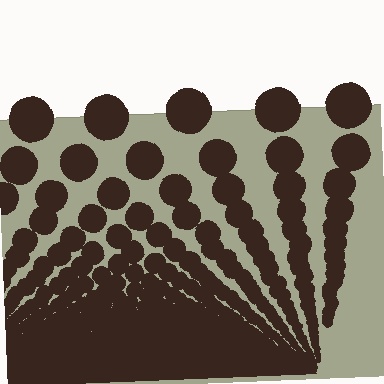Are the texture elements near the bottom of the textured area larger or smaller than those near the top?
Smaller. The gradient is inverted — elements near the bottom are smaller and denser.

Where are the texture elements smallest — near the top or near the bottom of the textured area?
Near the bottom.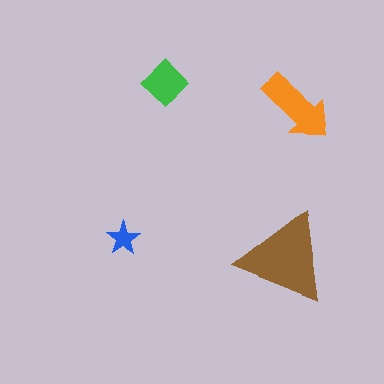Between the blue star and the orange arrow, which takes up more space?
The orange arrow.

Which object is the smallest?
The blue star.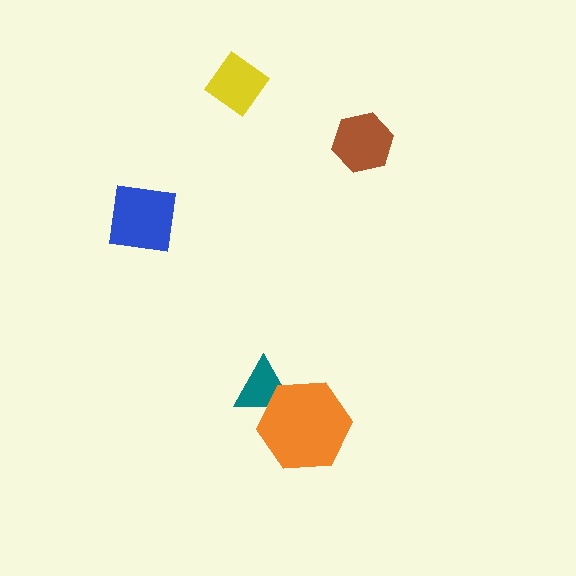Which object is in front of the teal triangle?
The orange hexagon is in front of the teal triangle.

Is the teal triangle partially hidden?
Yes, it is partially covered by another shape.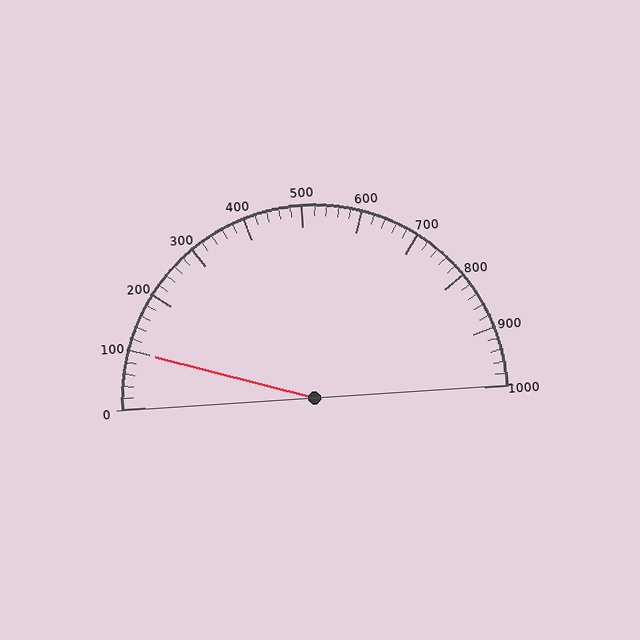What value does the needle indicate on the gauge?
The needle indicates approximately 100.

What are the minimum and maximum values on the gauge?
The gauge ranges from 0 to 1000.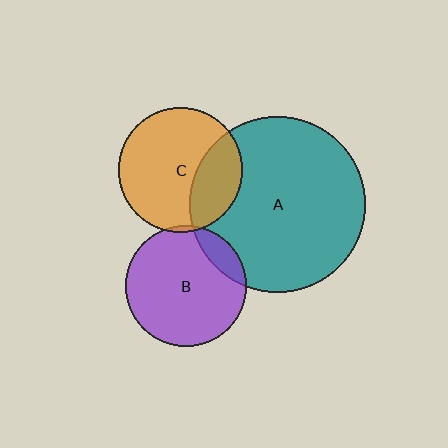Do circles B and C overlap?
Yes.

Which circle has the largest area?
Circle A (teal).